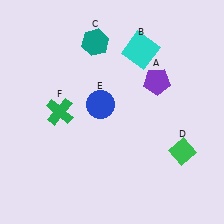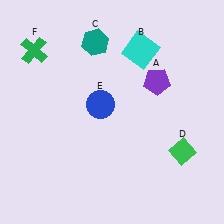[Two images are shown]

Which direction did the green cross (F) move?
The green cross (F) moved up.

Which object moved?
The green cross (F) moved up.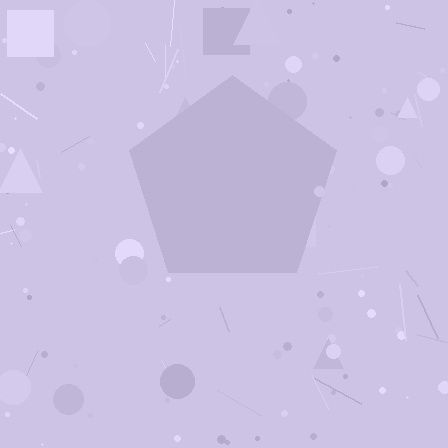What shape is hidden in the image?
A pentagon is hidden in the image.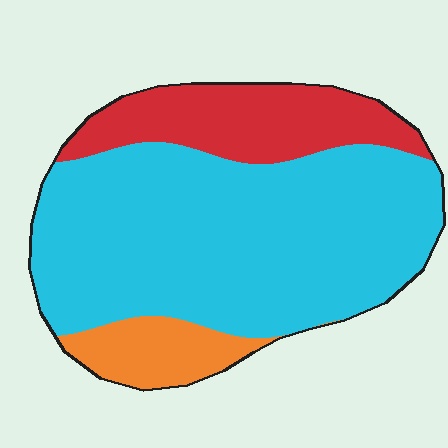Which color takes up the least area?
Orange, at roughly 10%.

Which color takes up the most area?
Cyan, at roughly 70%.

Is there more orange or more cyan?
Cyan.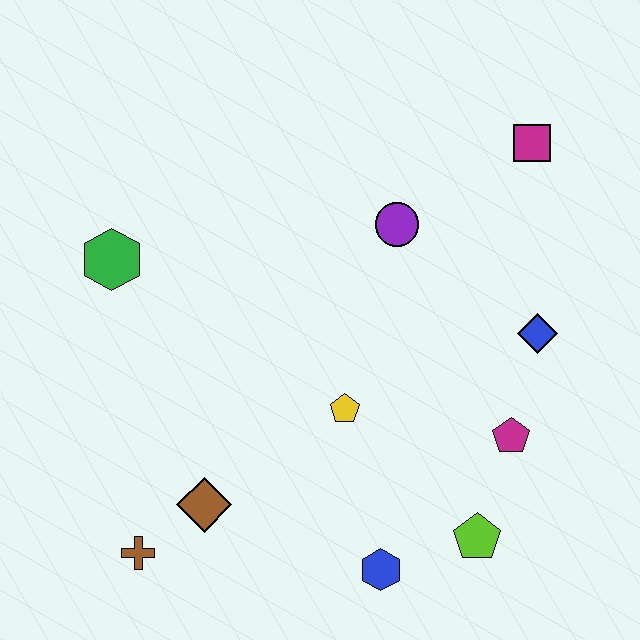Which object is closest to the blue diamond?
The magenta pentagon is closest to the blue diamond.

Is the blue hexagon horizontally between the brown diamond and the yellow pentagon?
No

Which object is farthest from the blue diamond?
The brown cross is farthest from the blue diamond.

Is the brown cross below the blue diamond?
Yes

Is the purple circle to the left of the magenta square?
Yes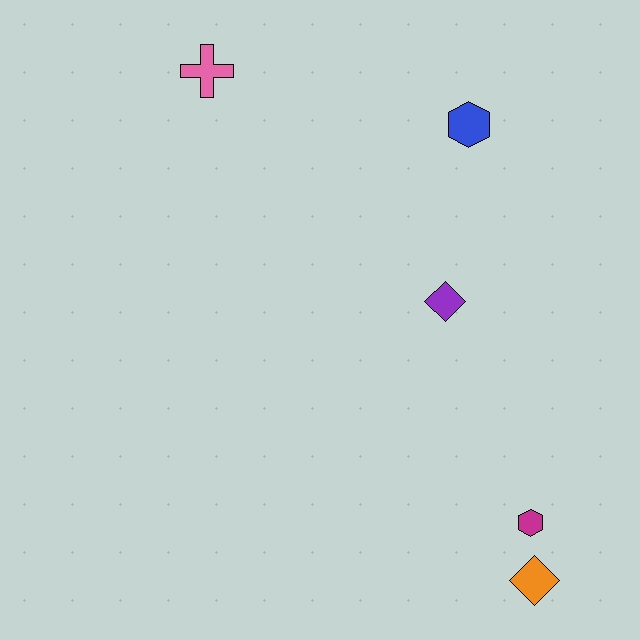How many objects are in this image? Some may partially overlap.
There are 5 objects.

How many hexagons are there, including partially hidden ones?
There are 2 hexagons.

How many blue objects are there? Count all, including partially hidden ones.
There is 1 blue object.